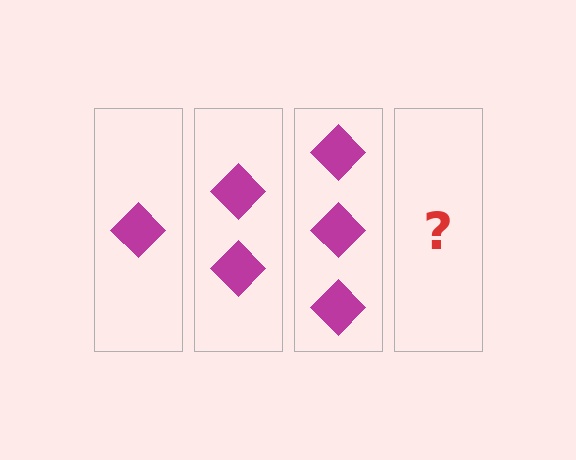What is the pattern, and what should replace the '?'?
The pattern is that each step adds one more diamond. The '?' should be 4 diamonds.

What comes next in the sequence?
The next element should be 4 diamonds.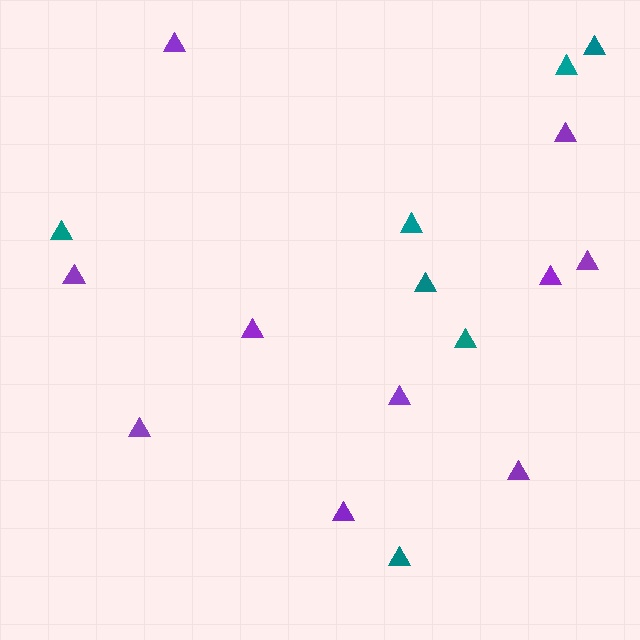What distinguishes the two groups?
There are 2 groups: one group of teal triangles (7) and one group of purple triangles (10).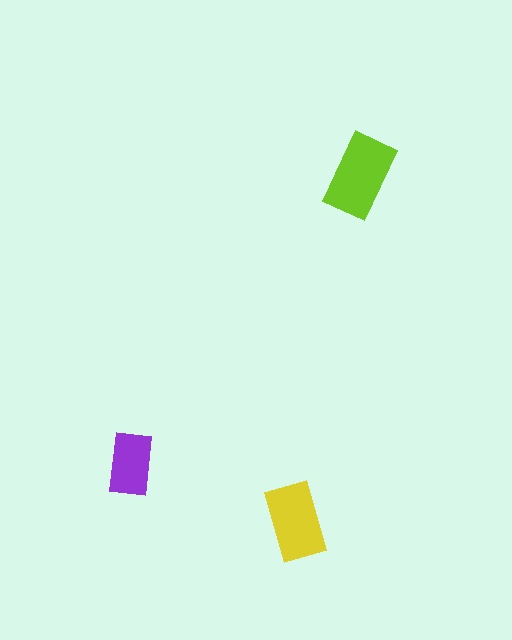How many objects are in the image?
There are 3 objects in the image.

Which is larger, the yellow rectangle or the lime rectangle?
The lime one.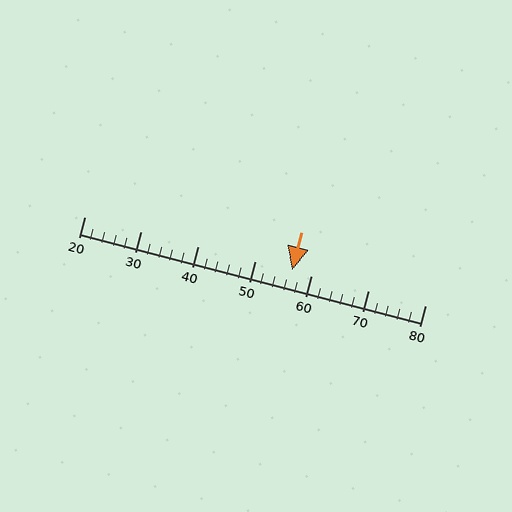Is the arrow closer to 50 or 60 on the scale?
The arrow is closer to 60.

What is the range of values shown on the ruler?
The ruler shows values from 20 to 80.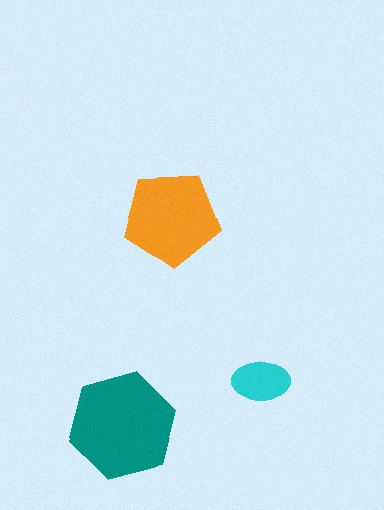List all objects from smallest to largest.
The cyan ellipse, the orange pentagon, the teal hexagon.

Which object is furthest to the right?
The cyan ellipse is rightmost.